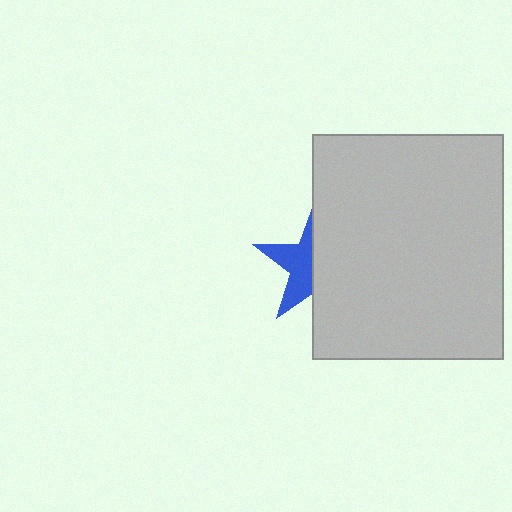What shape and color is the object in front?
The object in front is a light gray rectangle.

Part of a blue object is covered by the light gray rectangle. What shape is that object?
It is a star.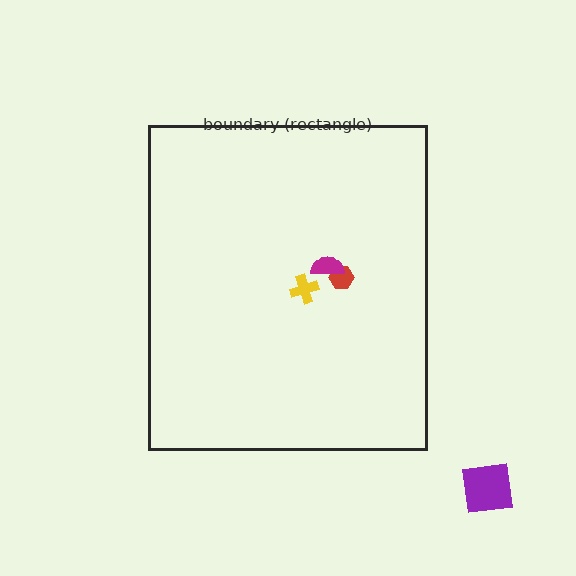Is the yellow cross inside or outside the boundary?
Inside.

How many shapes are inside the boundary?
3 inside, 1 outside.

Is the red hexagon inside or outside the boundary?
Inside.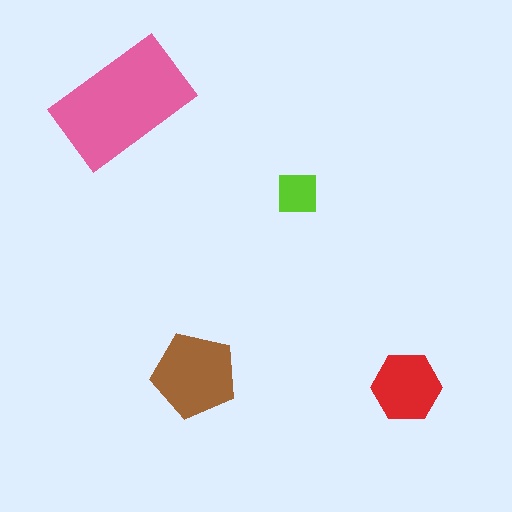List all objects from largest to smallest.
The pink rectangle, the brown pentagon, the red hexagon, the lime square.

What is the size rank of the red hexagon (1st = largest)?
3rd.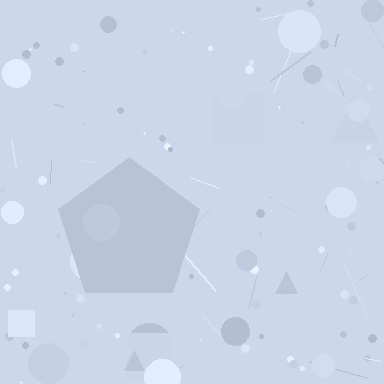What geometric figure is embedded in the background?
A pentagon is embedded in the background.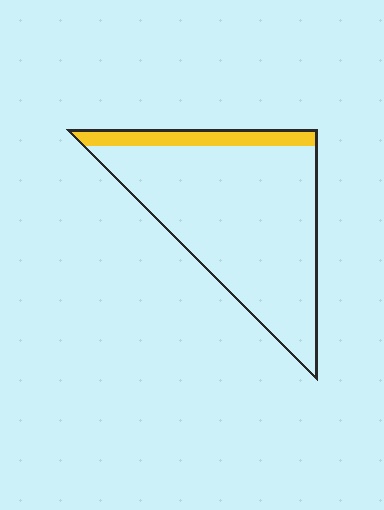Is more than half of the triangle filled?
No.